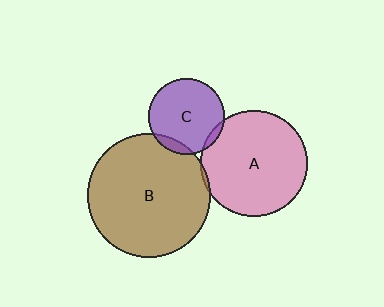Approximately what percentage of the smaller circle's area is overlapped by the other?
Approximately 5%.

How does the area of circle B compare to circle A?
Approximately 1.3 times.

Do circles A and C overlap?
Yes.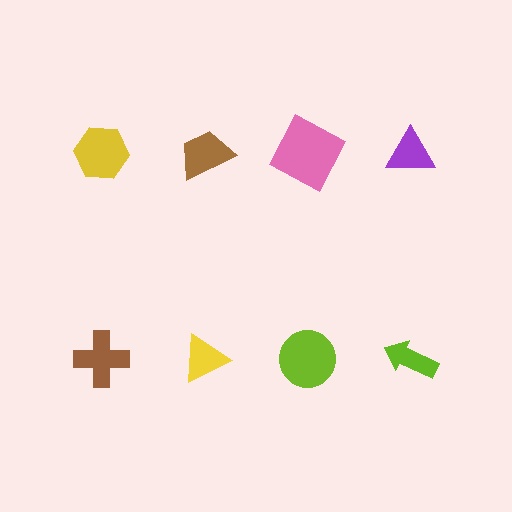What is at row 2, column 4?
A lime arrow.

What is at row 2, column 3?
A lime circle.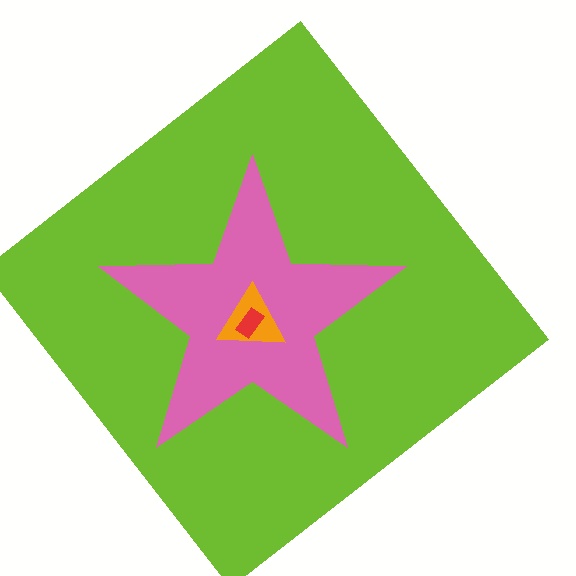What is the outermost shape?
The lime diamond.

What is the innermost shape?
The red rectangle.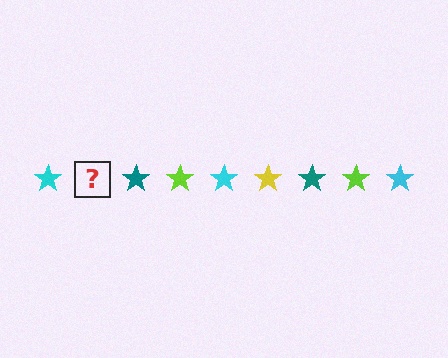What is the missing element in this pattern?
The missing element is a yellow star.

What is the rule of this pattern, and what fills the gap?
The rule is that the pattern cycles through cyan, yellow, teal, lime stars. The gap should be filled with a yellow star.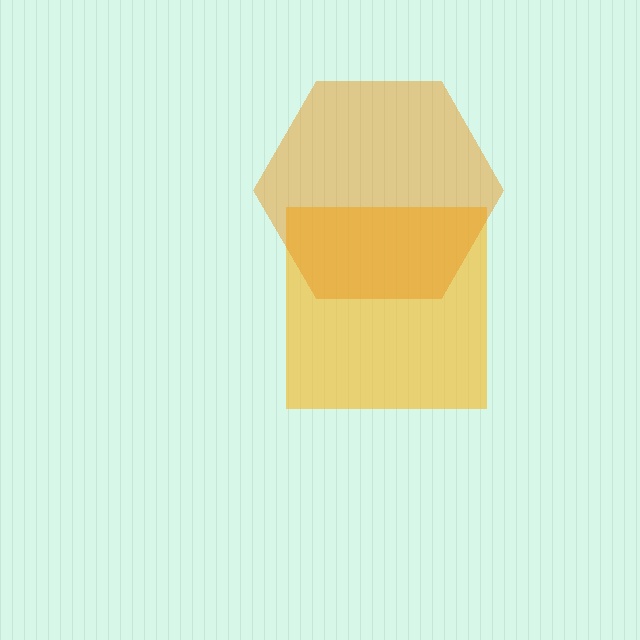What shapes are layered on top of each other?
The layered shapes are: a yellow square, an orange hexagon.